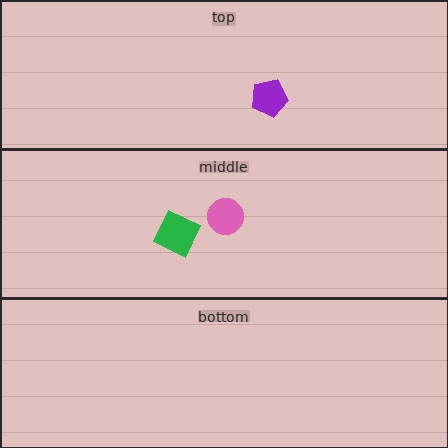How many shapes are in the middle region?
2.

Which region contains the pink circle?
The middle region.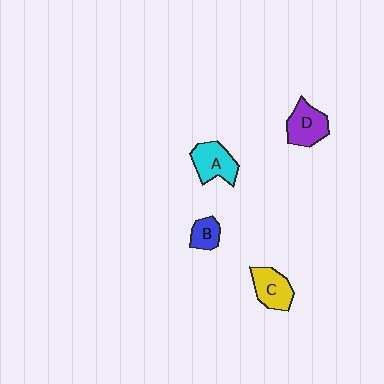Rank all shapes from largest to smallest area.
From largest to smallest: D (purple), A (cyan), C (yellow), B (blue).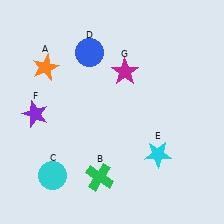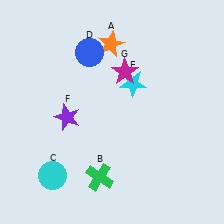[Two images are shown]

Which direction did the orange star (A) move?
The orange star (A) moved right.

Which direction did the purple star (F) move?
The purple star (F) moved right.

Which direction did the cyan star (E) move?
The cyan star (E) moved up.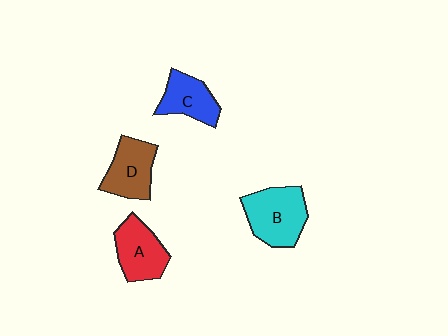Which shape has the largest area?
Shape B (cyan).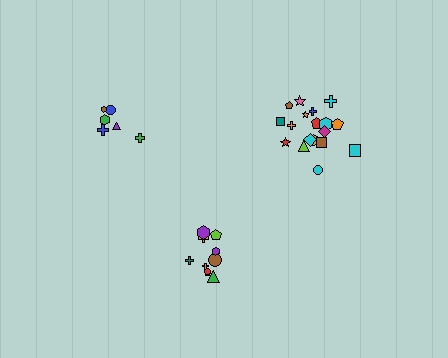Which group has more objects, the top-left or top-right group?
The top-right group.